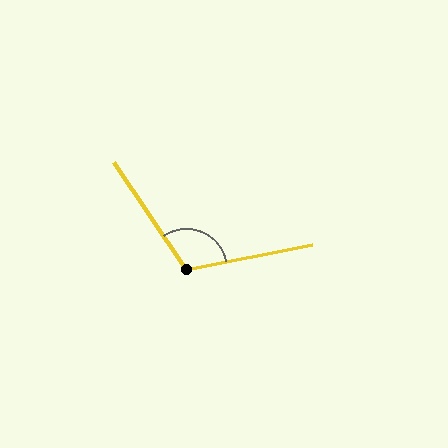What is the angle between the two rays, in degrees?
Approximately 113 degrees.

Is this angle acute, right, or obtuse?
It is obtuse.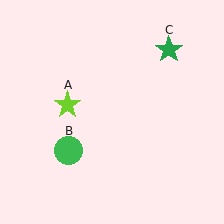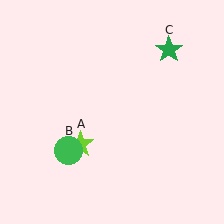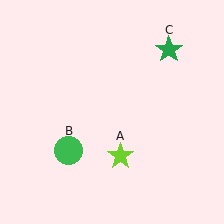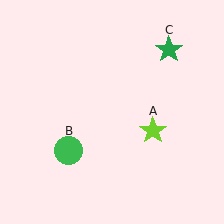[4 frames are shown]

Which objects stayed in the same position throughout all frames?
Green circle (object B) and green star (object C) remained stationary.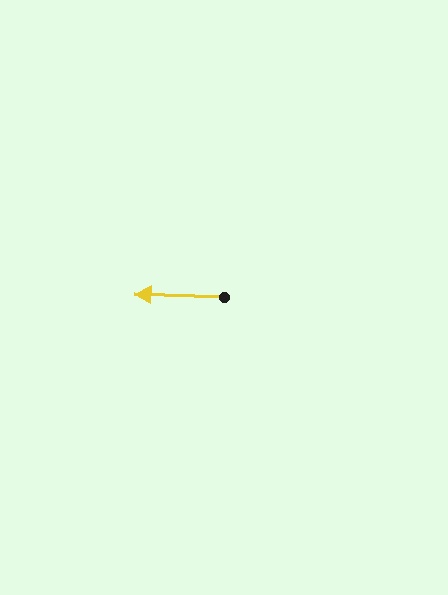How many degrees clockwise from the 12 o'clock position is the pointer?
Approximately 272 degrees.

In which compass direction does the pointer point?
West.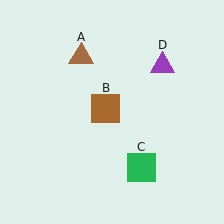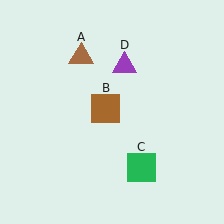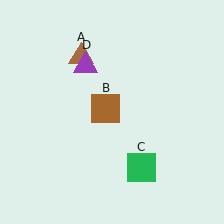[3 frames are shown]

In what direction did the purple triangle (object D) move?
The purple triangle (object D) moved left.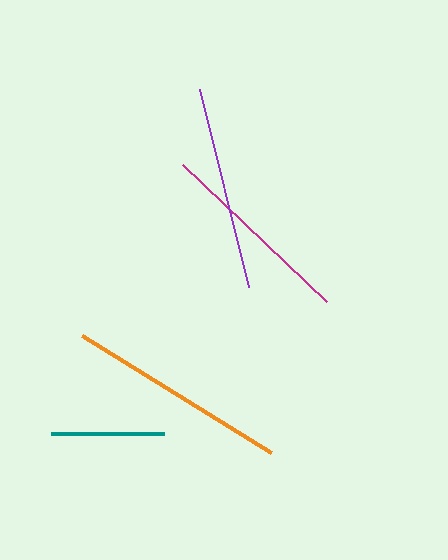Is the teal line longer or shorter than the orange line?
The orange line is longer than the teal line.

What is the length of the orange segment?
The orange segment is approximately 223 pixels long.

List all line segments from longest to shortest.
From longest to shortest: orange, purple, magenta, teal.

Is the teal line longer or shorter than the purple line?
The purple line is longer than the teal line.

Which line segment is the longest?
The orange line is the longest at approximately 223 pixels.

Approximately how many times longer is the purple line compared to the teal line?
The purple line is approximately 1.8 times the length of the teal line.